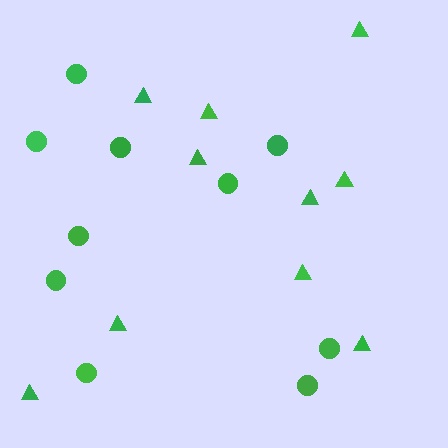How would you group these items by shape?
There are 2 groups: one group of circles (10) and one group of triangles (10).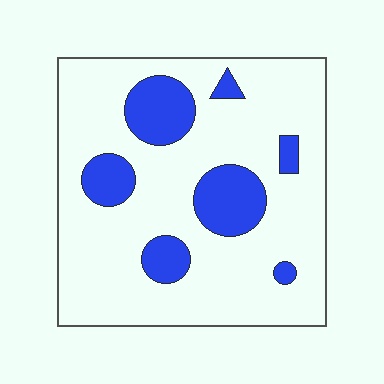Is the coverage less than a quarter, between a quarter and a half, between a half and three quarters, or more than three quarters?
Less than a quarter.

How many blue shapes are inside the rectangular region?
7.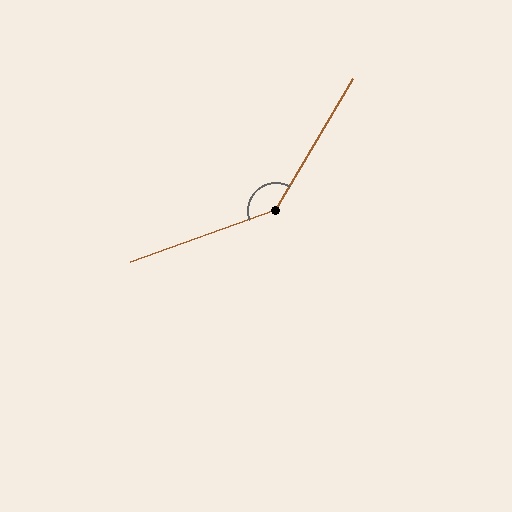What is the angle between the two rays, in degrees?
Approximately 140 degrees.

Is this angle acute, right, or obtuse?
It is obtuse.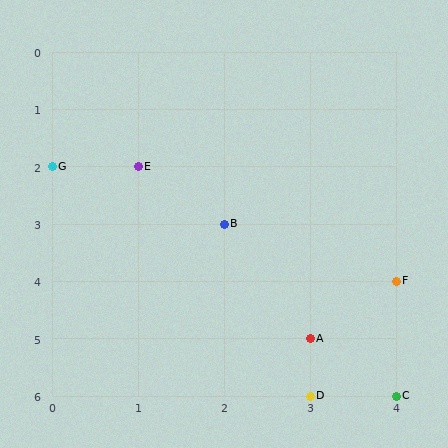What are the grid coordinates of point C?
Point C is at grid coordinates (4, 6).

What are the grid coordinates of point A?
Point A is at grid coordinates (3, 5).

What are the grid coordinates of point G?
Point G is at grid coordinates (0, 2).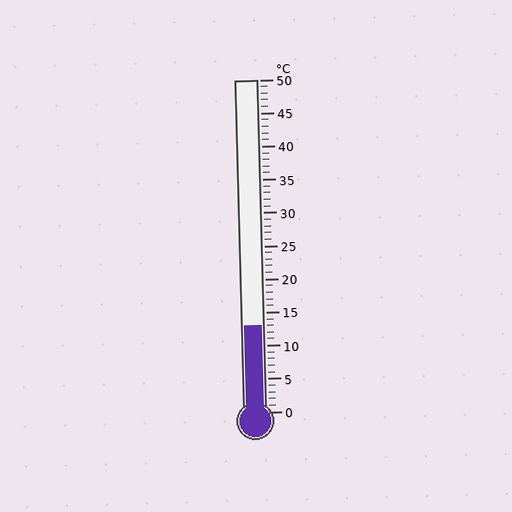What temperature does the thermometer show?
The thermometer shows approximately 13°C.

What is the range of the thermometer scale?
The thermometer scale ranges from 0°C to 50°C.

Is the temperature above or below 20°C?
The temperature is below 20°C.